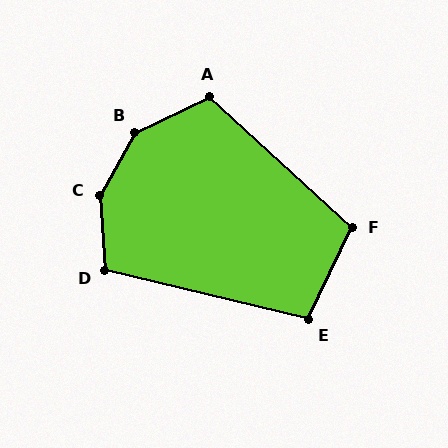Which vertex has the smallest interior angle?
E, at approximately 101 degrees.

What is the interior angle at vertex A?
Approximately 112 degrees (obtuse).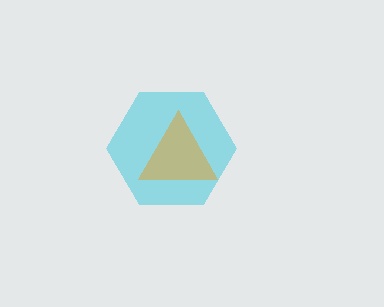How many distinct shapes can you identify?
There are 2 distinct shapes: a cyan hexagon, an orange triangle.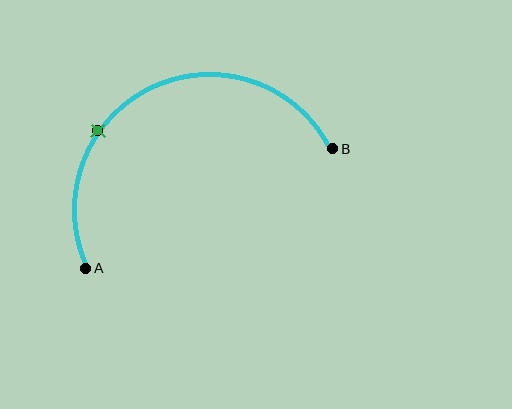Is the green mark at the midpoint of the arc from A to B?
No. The green mark lies on the arc but is closer to endpoint A. The arc midpoint would be at the point on the curve equidistant along the arc from both A and B.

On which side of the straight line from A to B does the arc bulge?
The arc bulges above the straight line connecting A and B.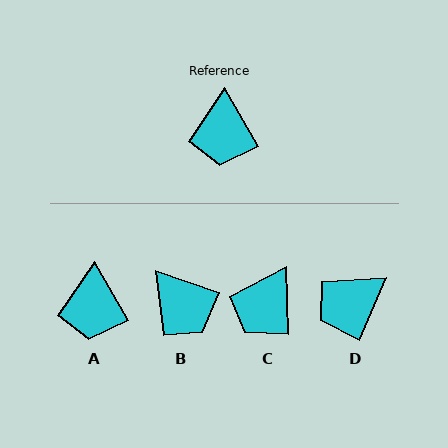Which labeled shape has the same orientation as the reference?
A.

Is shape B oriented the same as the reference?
No, it is off by about 42 degrees.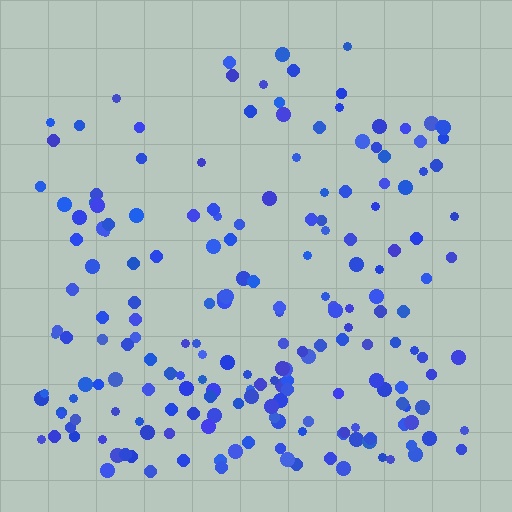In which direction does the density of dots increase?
From top to bottom, with the bottom side densest.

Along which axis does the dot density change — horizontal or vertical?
Vertical.